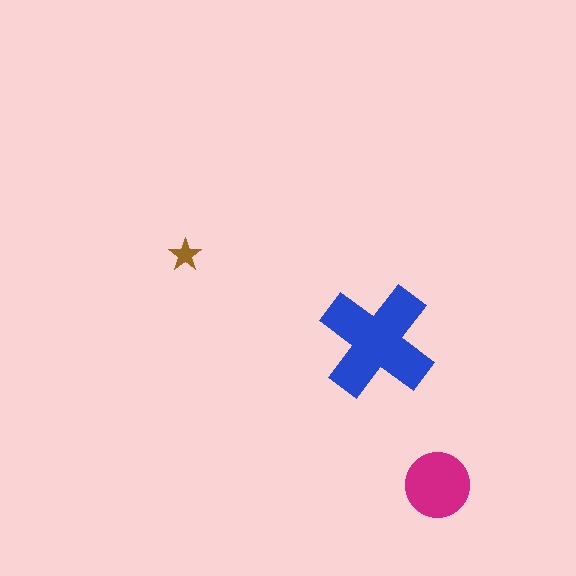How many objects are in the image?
There are 3 objects in the image.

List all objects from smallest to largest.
The brown star, the magenta circle, the blue cross.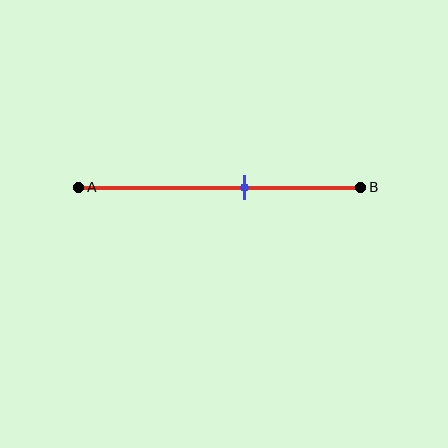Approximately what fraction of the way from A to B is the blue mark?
The blue mark is approximately 60% of the way from A to B.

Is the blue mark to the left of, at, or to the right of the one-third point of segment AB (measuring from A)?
The blue mark is to the right of the one-third point of segment AB.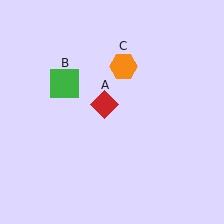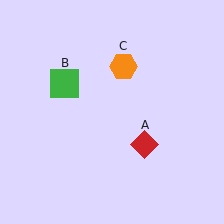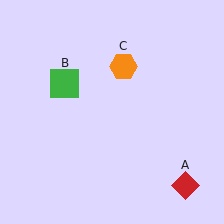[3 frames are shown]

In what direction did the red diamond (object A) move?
The red diamond (object A) moved down and to the right.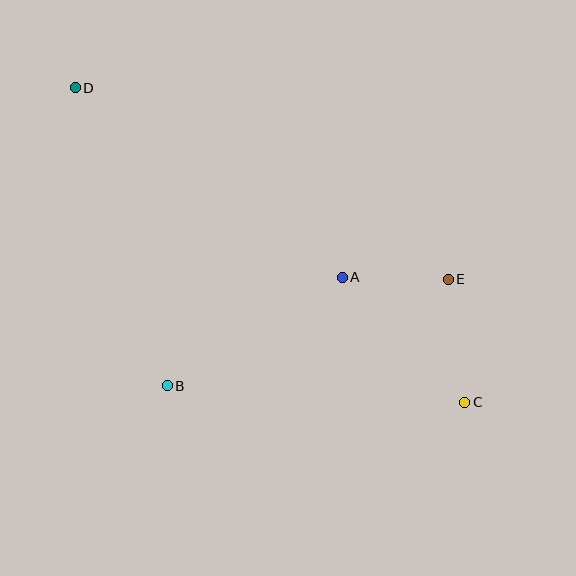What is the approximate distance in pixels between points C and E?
The distance between C and E is approximately 124 pixels.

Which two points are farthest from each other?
Points C and D are farthest from each other.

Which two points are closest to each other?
Points A and E are closest to each other.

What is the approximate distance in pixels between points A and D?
The distance between A and D is approximately 327 pixels.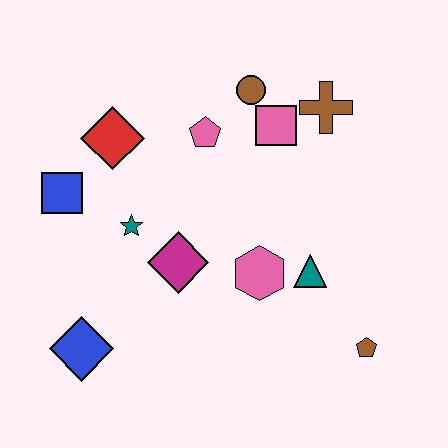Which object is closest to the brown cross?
The pink square is closest to the brown cross.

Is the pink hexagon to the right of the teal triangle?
No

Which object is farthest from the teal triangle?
The blue square is farthest from the teal triangle.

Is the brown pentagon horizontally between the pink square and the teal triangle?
No